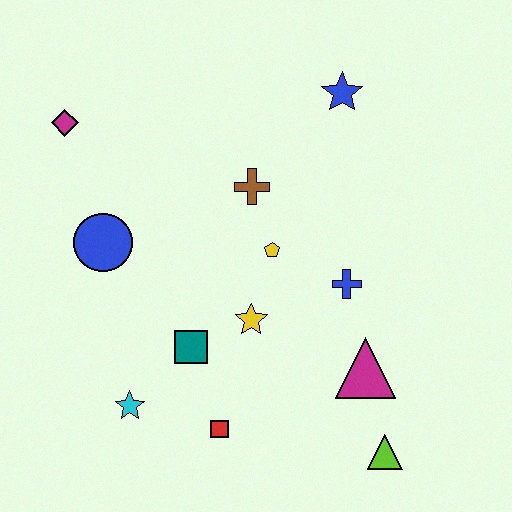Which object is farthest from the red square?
The blue star is farthest from the red square.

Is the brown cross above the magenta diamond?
No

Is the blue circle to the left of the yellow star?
Yes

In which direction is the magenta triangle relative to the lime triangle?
The magenta triangle is above the lime triangle.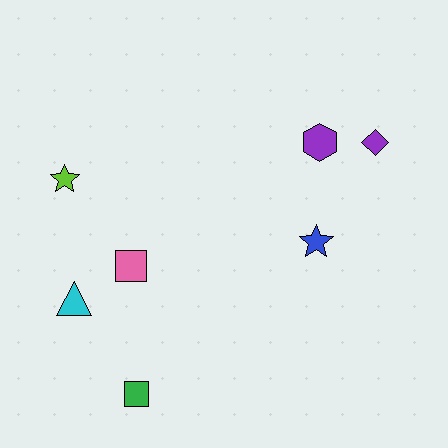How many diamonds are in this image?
There is 1 diamond.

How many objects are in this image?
There are 7 objects.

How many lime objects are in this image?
There is 1 lime object.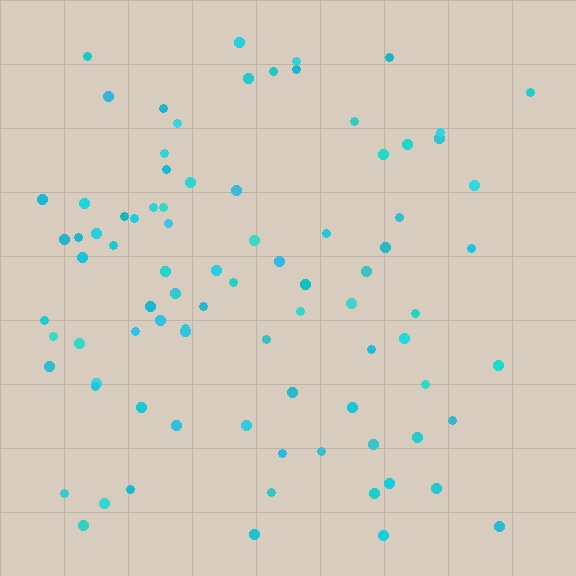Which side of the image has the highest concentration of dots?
The left.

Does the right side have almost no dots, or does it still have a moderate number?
Still a moderate number, just noticeably fewer than the left.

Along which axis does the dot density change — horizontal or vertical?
Horizontal.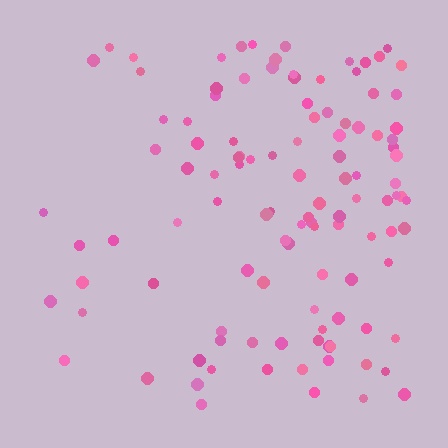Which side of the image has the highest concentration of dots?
The right.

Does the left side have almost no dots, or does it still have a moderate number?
Still a moderate number, just noticeably fewer than the right.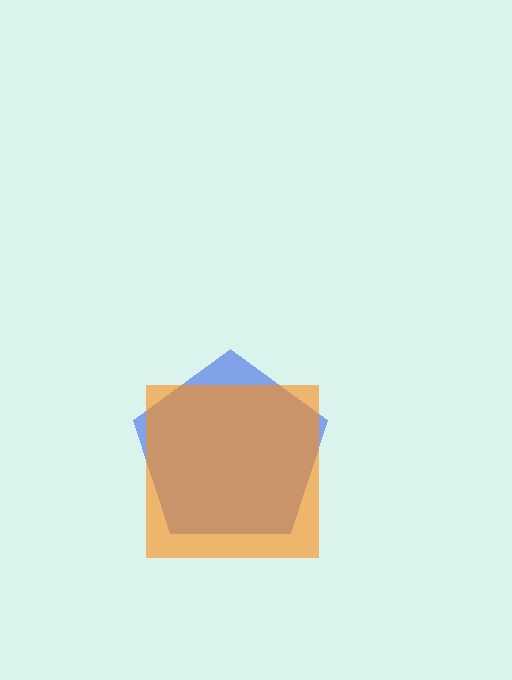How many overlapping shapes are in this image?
There are 2 overlapping shapes in the image.